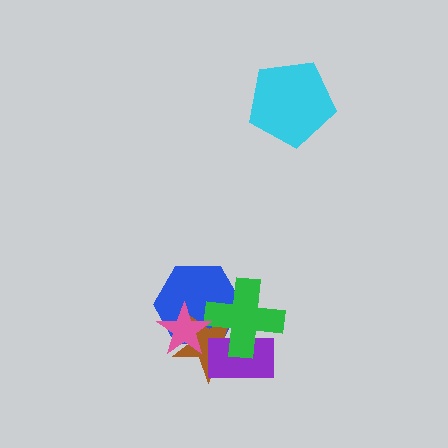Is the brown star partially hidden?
Yes, it is partially covered by another shape.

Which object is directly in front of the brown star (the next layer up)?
The purple rectangle is directly in front of the brown star.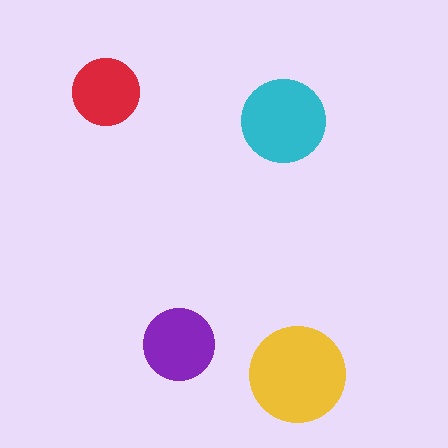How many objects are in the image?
There are 4 objects in the image.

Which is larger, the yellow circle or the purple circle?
The yellow one.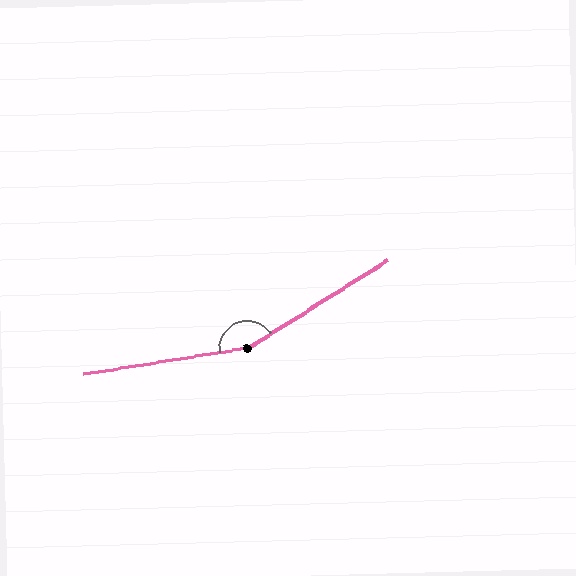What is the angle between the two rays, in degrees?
Approximately 157 degrees.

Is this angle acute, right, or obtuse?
It is obtuse.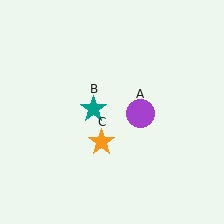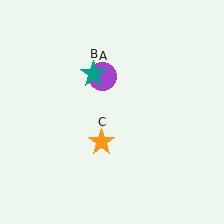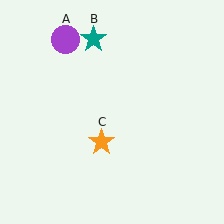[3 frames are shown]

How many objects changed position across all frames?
2 objects changed position: purple circle (object A), teal star (object B).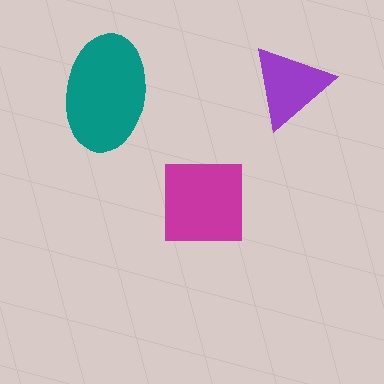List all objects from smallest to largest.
The purple triangle, the magenta square, the teal ellipse.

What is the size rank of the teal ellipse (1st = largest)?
1st.